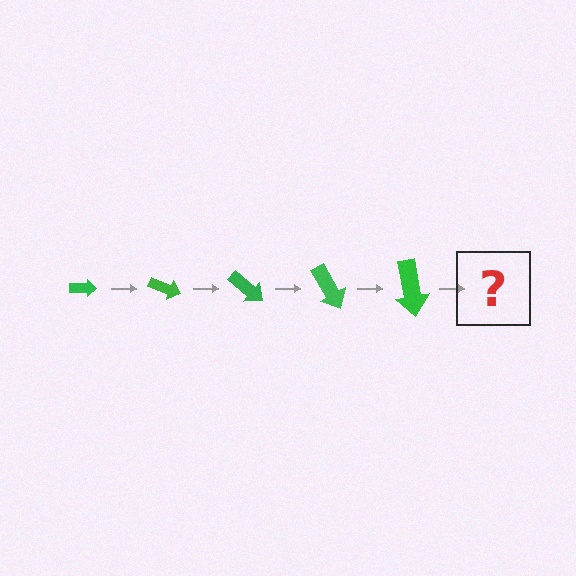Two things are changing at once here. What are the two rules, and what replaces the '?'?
The two rules are that the arrow grows larger each step and it rotates 20 degrees each step. The '?' should be an arrow, larger than the previous one and rotated 100 degrees from the start.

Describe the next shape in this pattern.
It should be an arrow, larger than the previous one and rotated 100 degrees from the start.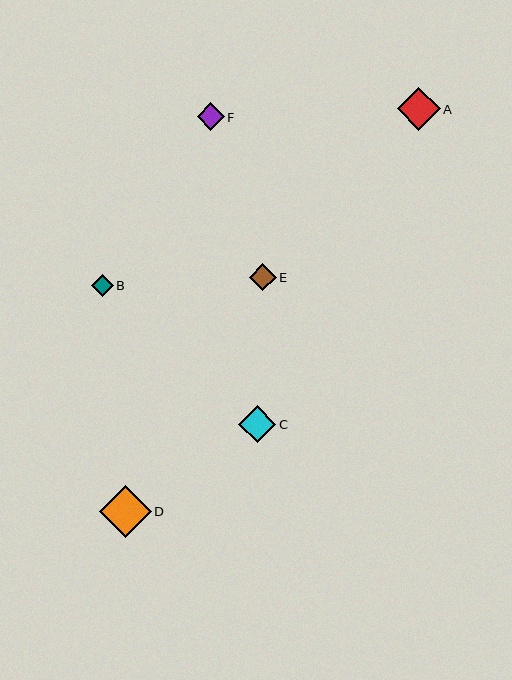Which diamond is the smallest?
Diamond B is the smallest with a size of approximately 22 pixels.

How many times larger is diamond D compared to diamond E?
Diamond D is approximately 1.9 times the size of diamond E.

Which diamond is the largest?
Diamond D is the largest with a size of approximately 52 pixels.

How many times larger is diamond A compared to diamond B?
Diamond A is approximately 1.9 times the size of diamond B.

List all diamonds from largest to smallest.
From largest to smallest: D, A, C, E, F, B.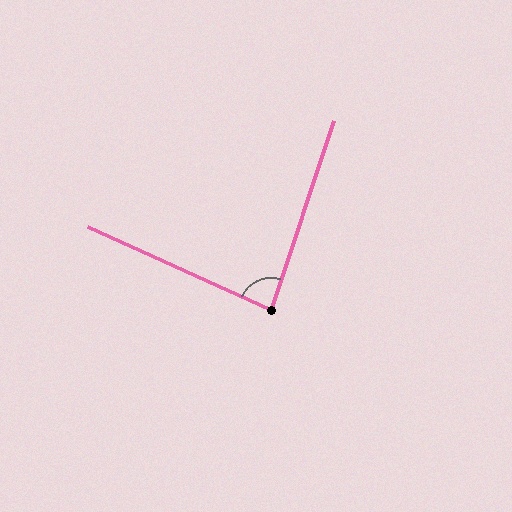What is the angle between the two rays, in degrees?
Approximately 84 degrees.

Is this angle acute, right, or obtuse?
It is acute.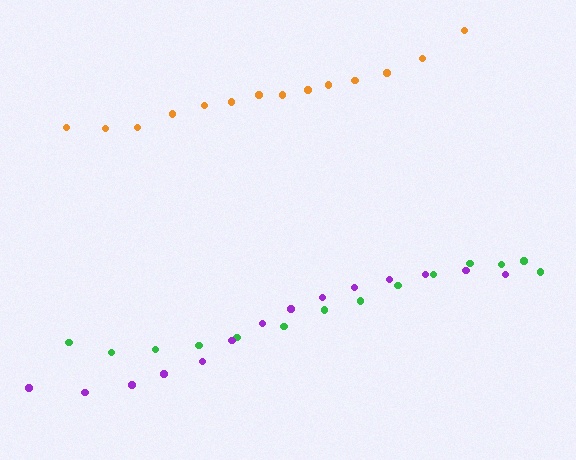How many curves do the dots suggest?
There are 3 distinct paths.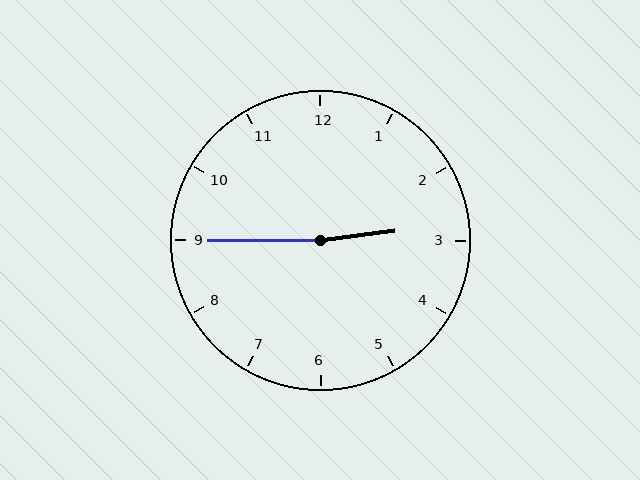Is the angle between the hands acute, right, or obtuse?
It is obtuse.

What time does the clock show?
2:45.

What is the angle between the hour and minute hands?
Approximately 172 degrees.